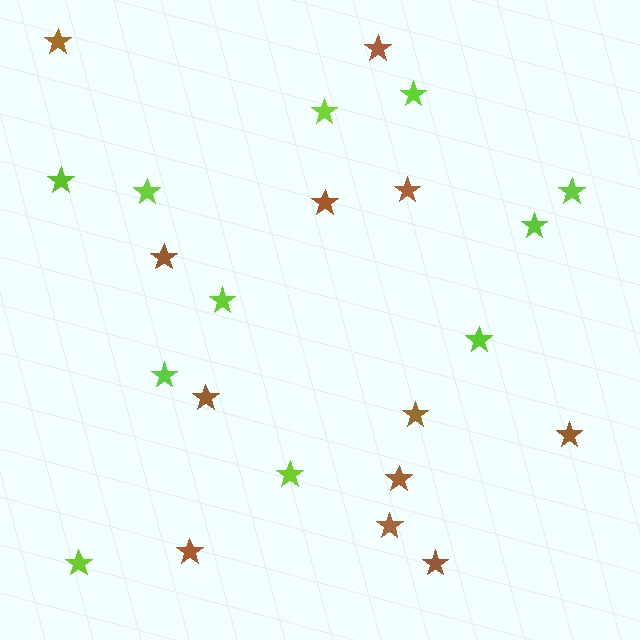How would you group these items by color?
There are 2 groups: one group of brown stars (12) and one group of lime stars (11).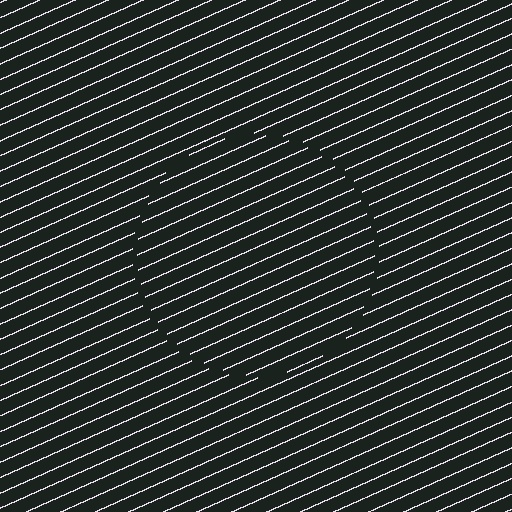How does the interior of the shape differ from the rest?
The interior of the shape contains the same grating, shifted by half a period — the contour is defined by the phase discontinuity where line-ends from the inner and outer gratings abut.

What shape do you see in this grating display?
An illusory circle. The interior of the shape contains the same grating, shifted by half a period — the contour is defined by the phase discontinuity where line-ends from the inner and outer gratings abut.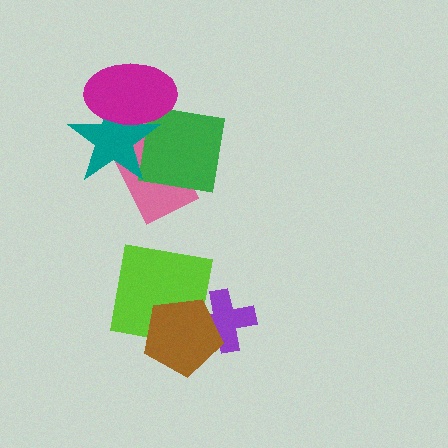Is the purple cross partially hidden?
Yes, it is partially covered by another shape.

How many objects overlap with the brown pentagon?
2 objects overlap with the brown pentagon.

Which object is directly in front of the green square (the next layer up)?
The teal star is directly in front of the green square.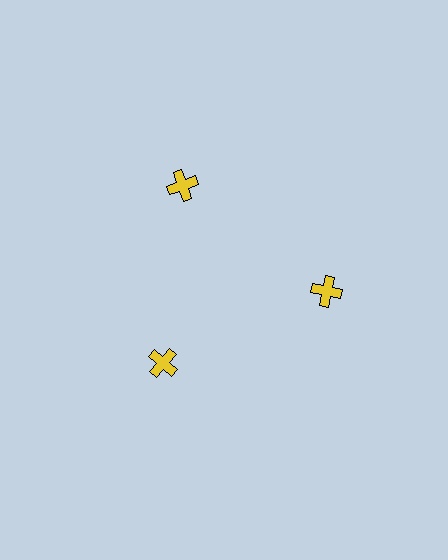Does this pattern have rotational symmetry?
Yes, this pattern has 3-fold rotational symmetry. It looks the same after rotating 120 degrees around the center.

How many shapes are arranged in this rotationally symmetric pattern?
There are 3 shapes, arranged in 3 groups of 1.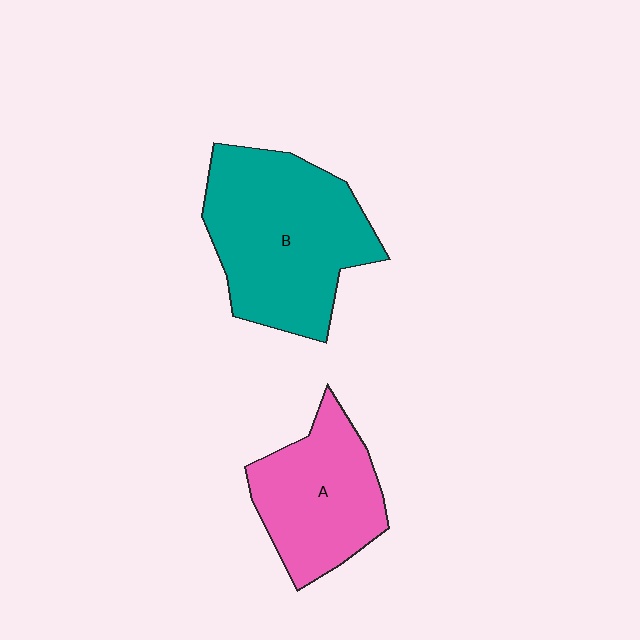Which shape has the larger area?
Shape B (teal).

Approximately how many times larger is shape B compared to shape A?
Approximately 1.5 times.